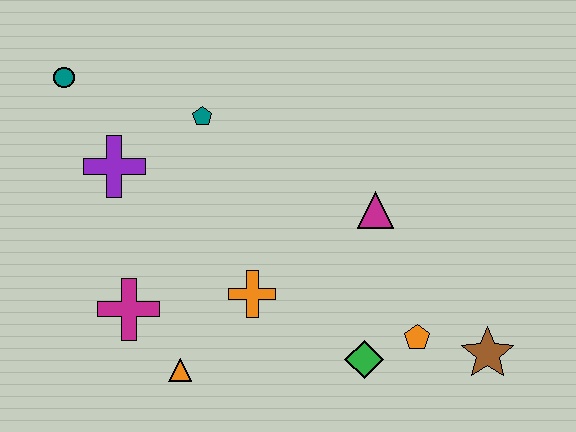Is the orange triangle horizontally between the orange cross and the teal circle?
Yes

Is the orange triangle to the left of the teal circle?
No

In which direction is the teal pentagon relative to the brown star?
The teal pentagon is to the left of the brown star.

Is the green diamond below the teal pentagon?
Yes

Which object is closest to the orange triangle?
The magenta cross is closest to the orange triangle.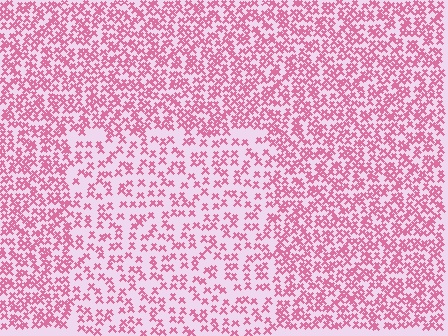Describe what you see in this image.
The image contains small pink elements arranged at two different densities. A rectangle-shaped region is visible where the elements are less densely packed than the surrounding area.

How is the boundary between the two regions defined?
The boundary is defined by a change in element density (approximately 1.9x ratio). All elements are the same color, size, and shape.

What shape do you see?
I see a rectangle.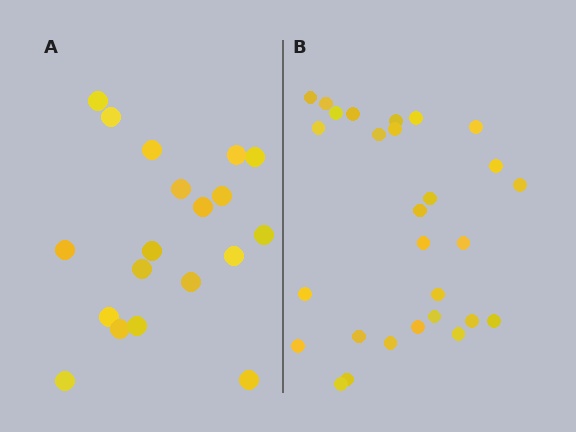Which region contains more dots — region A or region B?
Region B (the right region) has more dots.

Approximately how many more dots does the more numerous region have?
Region B has roughly 8 or so more dots than region A.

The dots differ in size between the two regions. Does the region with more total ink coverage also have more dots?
No. Region A has more total ink coverage because its dots are larger, but region B actually contains more individual dots. Total area can be misleading — the number of items is what matters here.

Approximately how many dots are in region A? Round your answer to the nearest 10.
About 20 dots. (The exact count is 19, which rounds to 20.)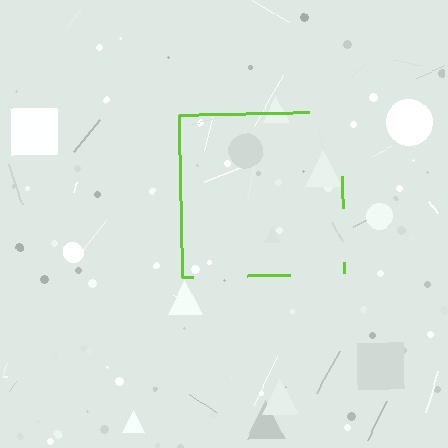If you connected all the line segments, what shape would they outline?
They would outline a square.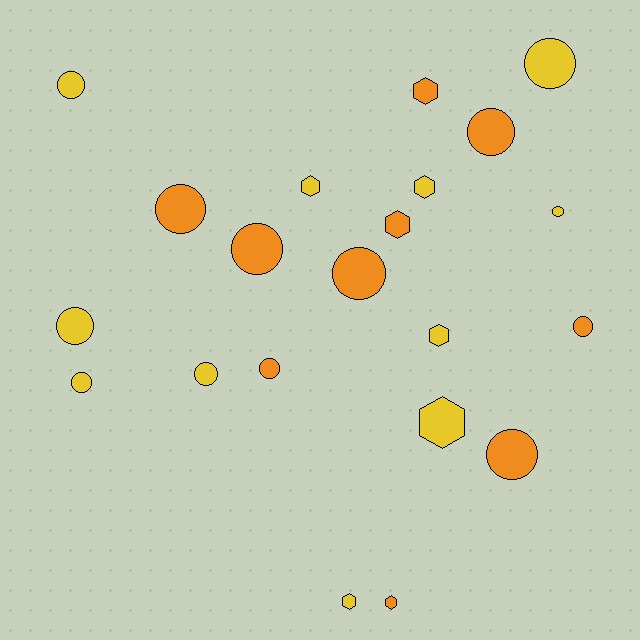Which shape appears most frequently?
Circle, with 13 objects.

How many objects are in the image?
There are 21 objects.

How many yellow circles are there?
There are 6 yellow circles.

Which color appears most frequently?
Yellow, with 11 objects.